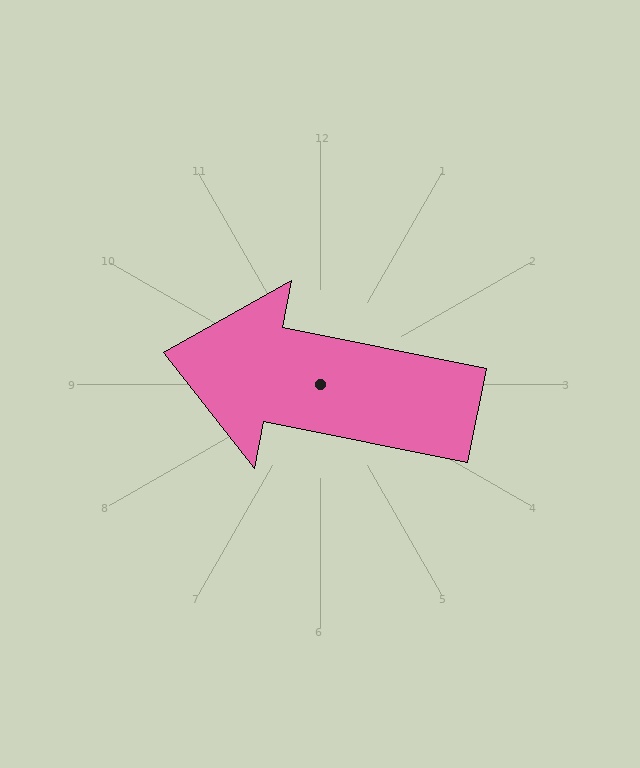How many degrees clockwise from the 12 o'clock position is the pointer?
Approximately 281 degrees.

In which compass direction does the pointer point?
West.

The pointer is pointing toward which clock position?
Roughly 9 o'clock.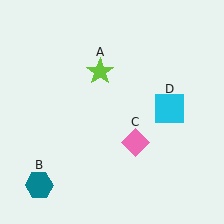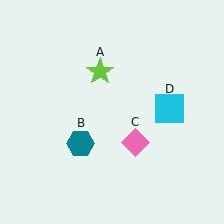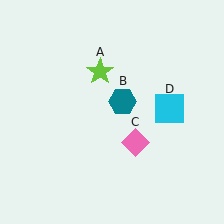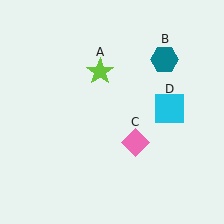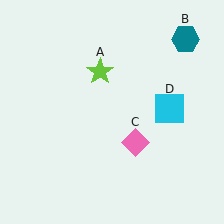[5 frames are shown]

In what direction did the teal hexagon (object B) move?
The teal hexagon (object B) moved up and to the right.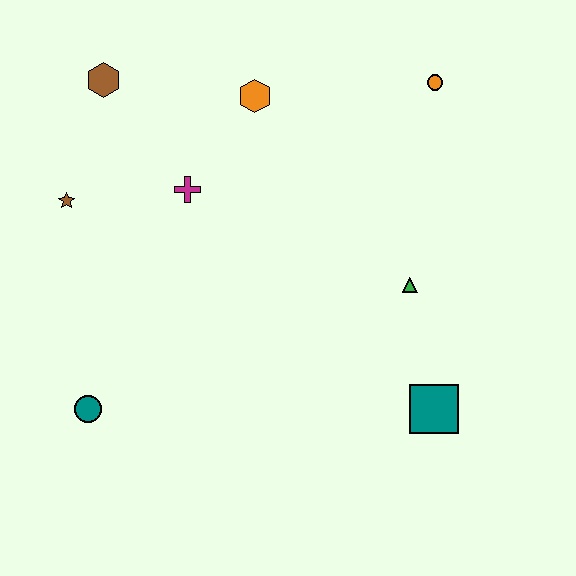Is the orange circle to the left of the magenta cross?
No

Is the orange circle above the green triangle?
Yes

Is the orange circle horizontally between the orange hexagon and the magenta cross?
No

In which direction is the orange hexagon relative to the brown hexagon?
The orange hexagon is to the right of the brown hexagon.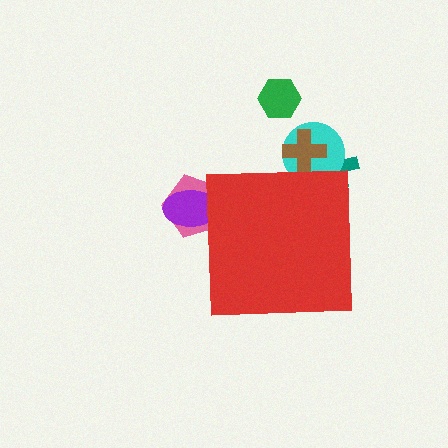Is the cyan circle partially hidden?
Yes, the cyan circle is partially hidden behind the red square.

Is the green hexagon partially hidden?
No, the green hexagon is fully visible.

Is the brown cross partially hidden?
Yes, the brown cross is partially hidden behind the red square.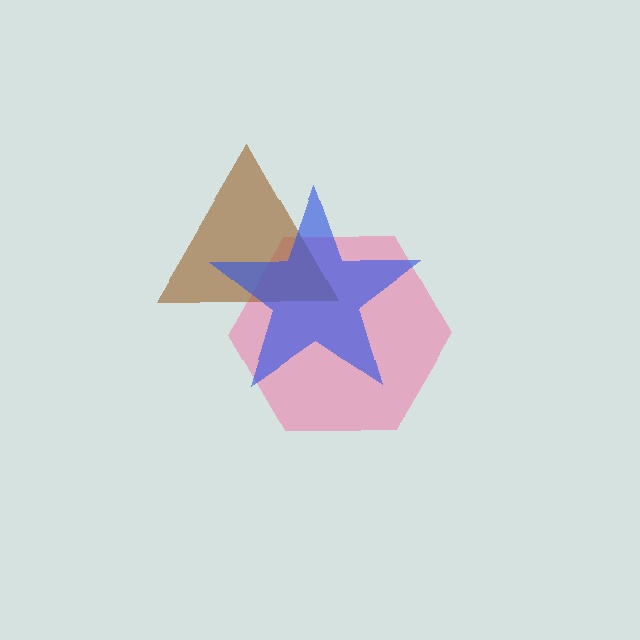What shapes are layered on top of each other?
The layered shapes are: a pink hexagon, a brown triangle, a blue star.